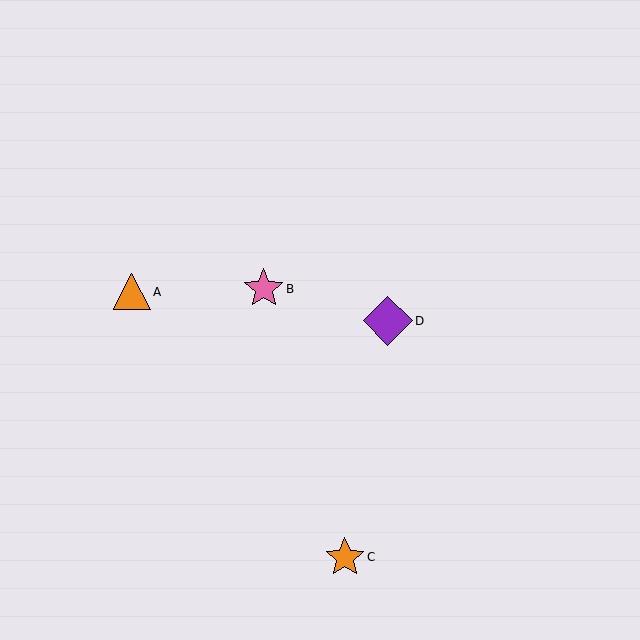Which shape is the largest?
The purple diamond (labeled D) is the largest.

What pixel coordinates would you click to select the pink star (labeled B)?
Click at (264, 289) to select the pink star B.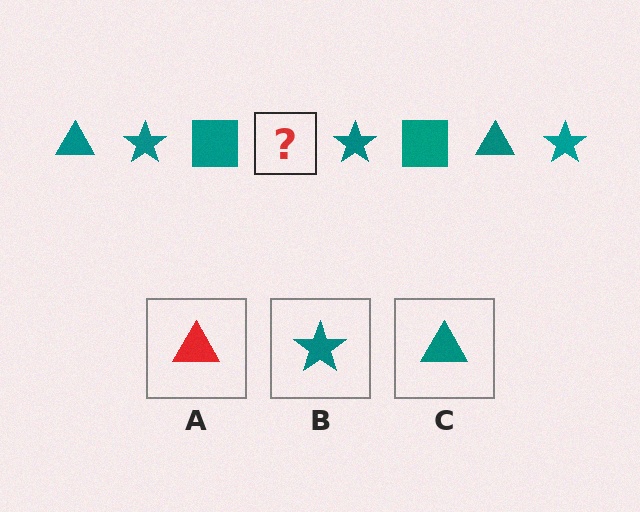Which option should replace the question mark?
Option C.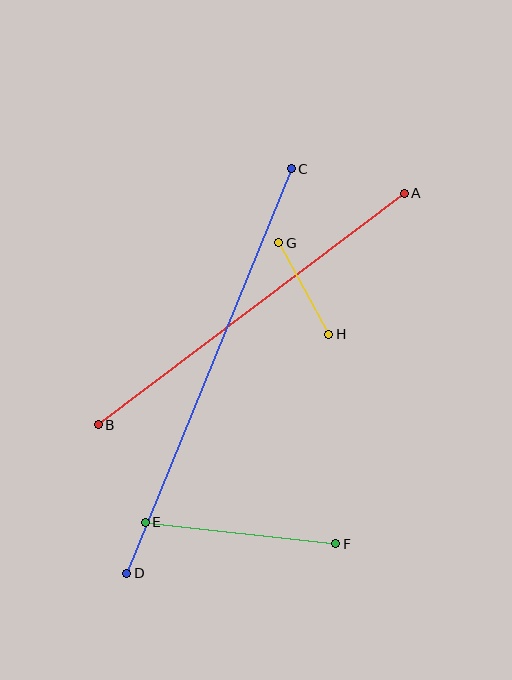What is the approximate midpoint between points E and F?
The midpoint is at approximately (240, 533) pixels.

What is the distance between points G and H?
The distance is approximately 104 pixels.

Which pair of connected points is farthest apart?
Points C and D are farthest apart.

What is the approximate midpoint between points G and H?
The midpoint is at approximately (304, 288) pixels.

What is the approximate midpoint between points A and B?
The midpoint is at approximately (251, 309) pixels.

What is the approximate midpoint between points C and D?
The midpoint is at approximately (209, 371) pixels.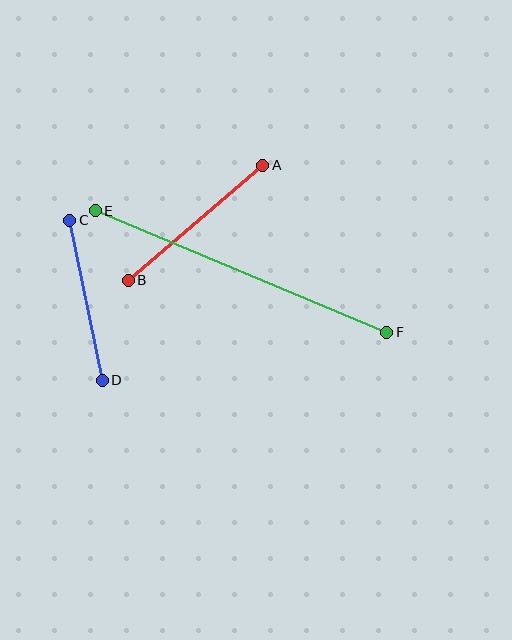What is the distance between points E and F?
The distance is approximately 316 pixels.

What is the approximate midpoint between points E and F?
The midpoint is at approximately (241, 271) pixels.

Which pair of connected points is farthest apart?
Points E and F are farthest apart.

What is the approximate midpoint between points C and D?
The midpoint is at approximately (86, 300) pixels.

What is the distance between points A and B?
The distance is approximately 177 pixels.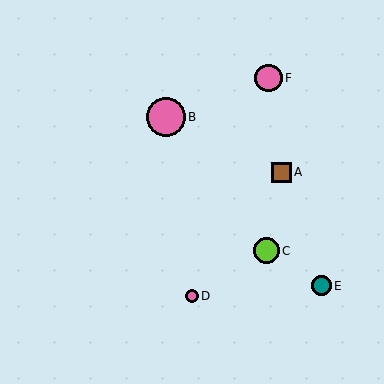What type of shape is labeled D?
Shape D is a pink circle.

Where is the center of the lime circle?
The center of the lime circle is at (266, 251).